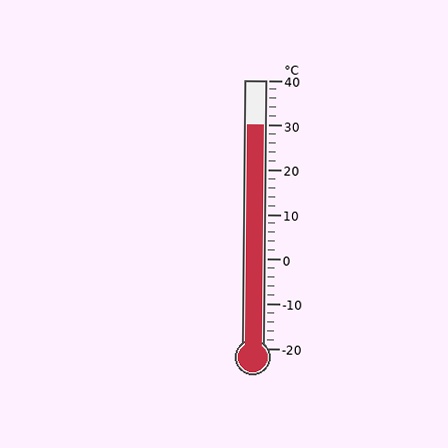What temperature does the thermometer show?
The thermometer shows approximately 30°C.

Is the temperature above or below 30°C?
The temperature is at 30°C.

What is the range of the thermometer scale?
The thermometer scale ranges from -20°C to 40°C.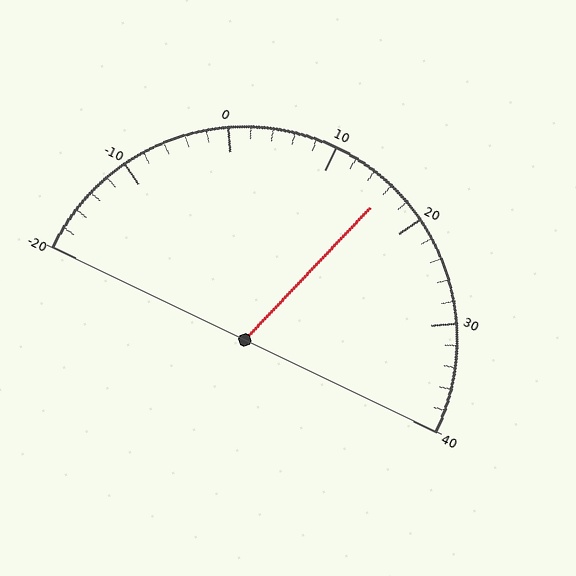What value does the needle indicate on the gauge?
The needle indicates approximately 16.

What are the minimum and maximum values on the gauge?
The gauge ranges from -20 to 40.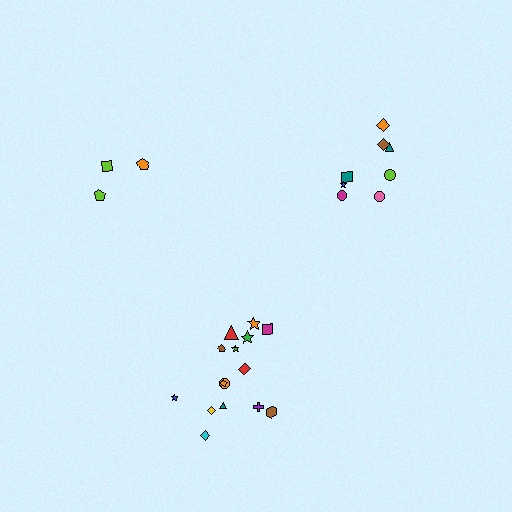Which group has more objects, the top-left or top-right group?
The top-right group.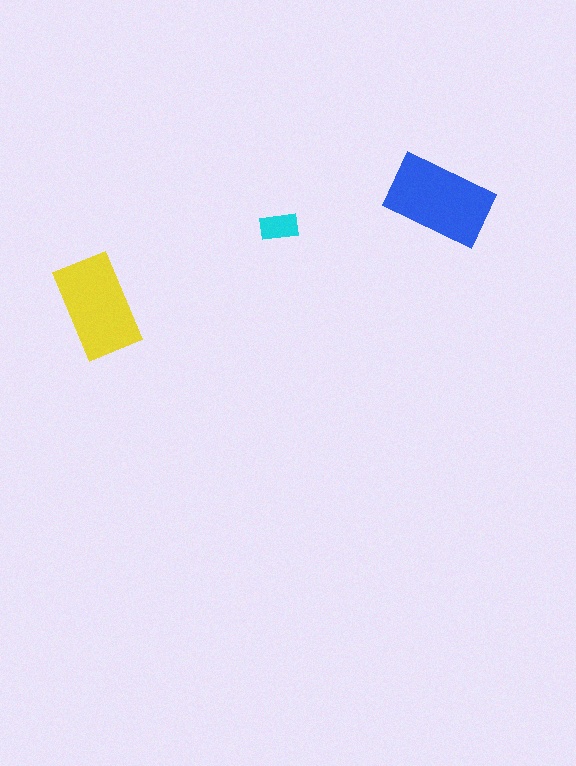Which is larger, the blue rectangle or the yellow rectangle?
The blue one.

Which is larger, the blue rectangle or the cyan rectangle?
The blue one.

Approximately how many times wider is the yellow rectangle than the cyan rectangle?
About 2.5 times wider.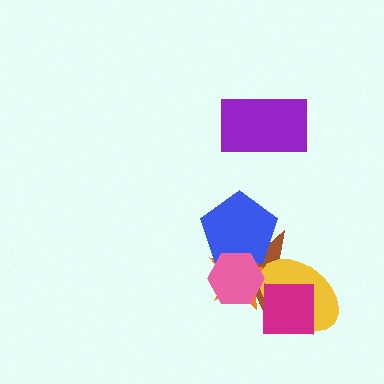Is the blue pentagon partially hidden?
Yes, it is partially covered by another shape.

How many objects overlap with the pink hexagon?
4 objects overlap with the pink hexagon.